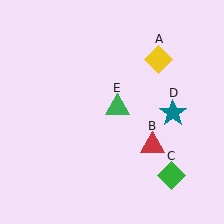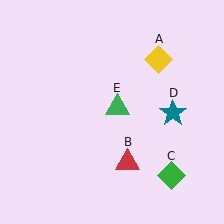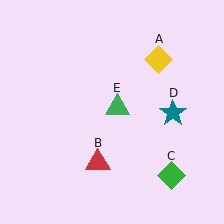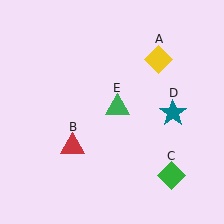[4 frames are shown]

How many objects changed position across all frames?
1 object changed position: red triangle (object B).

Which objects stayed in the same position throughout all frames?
Yellow diamond (object A) and green diamond (object C) and teal star (object D) and green triangle (object E) remained stationary.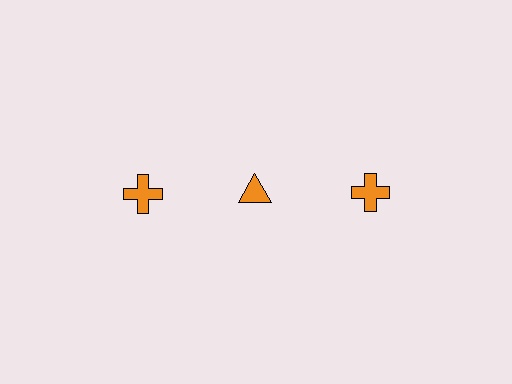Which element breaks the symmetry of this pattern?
The orange triangle in the top row, second from left column breaks the symmetry. All other shapes are orange crosses.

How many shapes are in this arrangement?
There are 3 shapes arranged in a grid pattern.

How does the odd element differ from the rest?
It has a different shape: triangle instead of cross.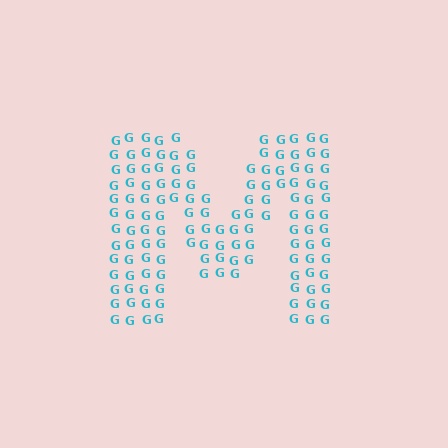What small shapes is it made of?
It is made of small letter G's.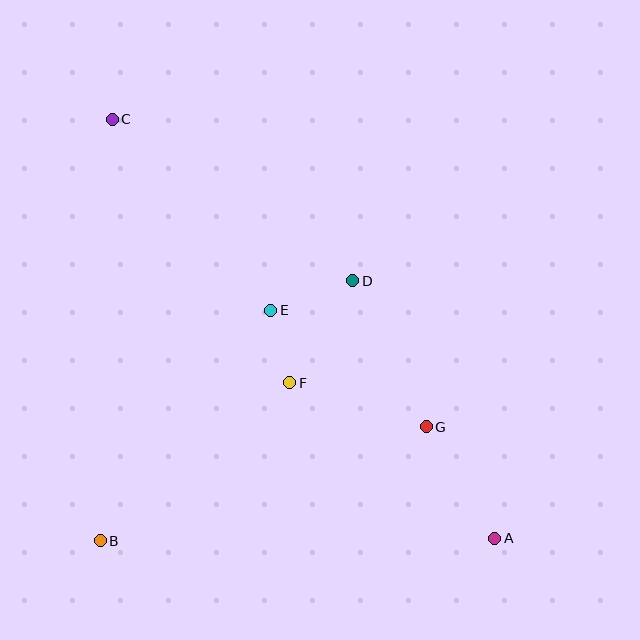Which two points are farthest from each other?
Points A and C are farthest from each other.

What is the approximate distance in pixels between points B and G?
The distance between B and G is approximately 345 pixels.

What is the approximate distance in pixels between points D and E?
The distance between D and E is approximately 87 pixels.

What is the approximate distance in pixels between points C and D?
The distance between C and D is approximately 290 pixels.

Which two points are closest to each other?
Points E and F are closest to each other.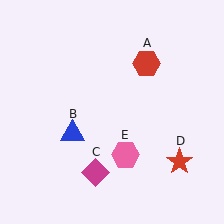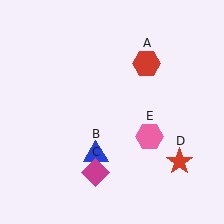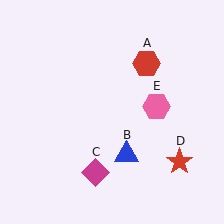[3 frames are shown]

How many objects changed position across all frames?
2 objects changed position: blue triangle (object B), pink hexagon (object E).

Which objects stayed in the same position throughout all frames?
Red hexagon (object A) and magenta diamond (object C) and red star (object D) remained stationary.